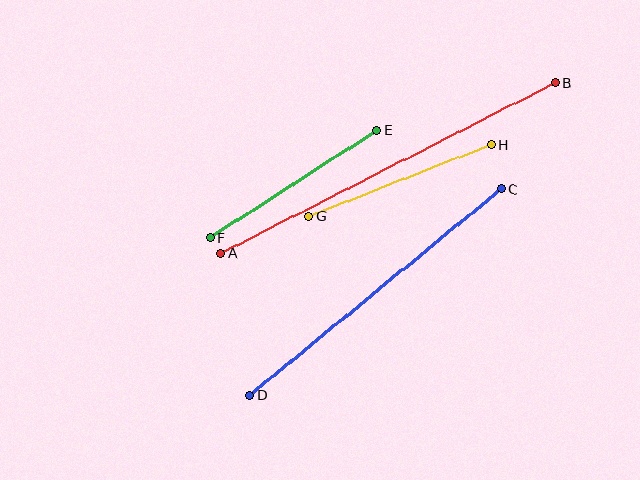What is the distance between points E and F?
The distance is approximately 198 pixels.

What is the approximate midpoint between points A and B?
The midpoint is at approximately (388, 168) pixels.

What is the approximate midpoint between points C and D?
The midpoint is at approximately (376, 292) pixels.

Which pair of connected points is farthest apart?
Points A and B are farthest apart.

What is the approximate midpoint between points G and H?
The midpoint is at approximately (400, 180) pixels.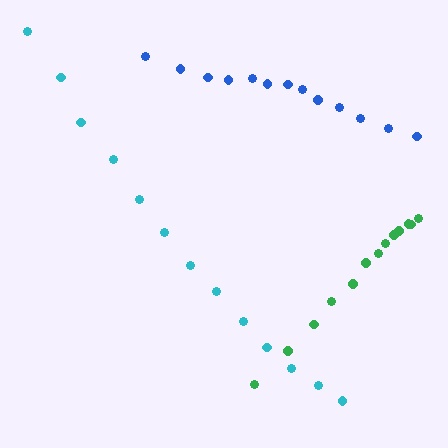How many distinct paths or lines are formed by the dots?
There are 3 distinct paths.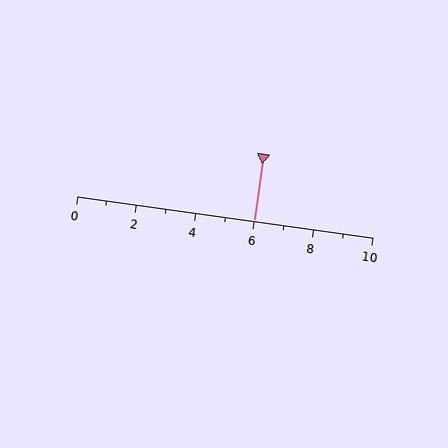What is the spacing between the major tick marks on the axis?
The major ticks are spaced 2 apart.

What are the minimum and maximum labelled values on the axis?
The axis runs from 0 to 10.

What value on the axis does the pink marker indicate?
The marker indicates approximately 6.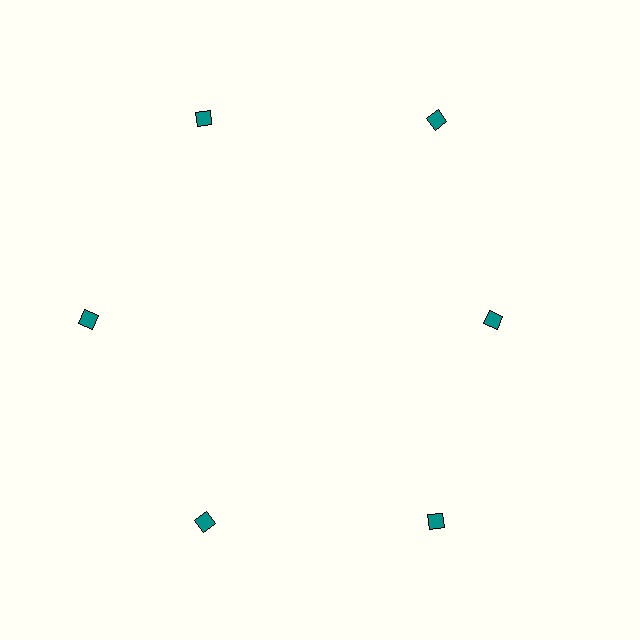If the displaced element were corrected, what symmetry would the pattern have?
It would have 6-fold rotational symmetry — the pattern would map onto itself every 60 degrees.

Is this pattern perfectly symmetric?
No. The 6 teal diamonds are arranged in a ring, but one element near the 3 o'clock position is pulled inward toward the center, breaking the 6-fold rotational symmetry.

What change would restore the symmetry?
The symmetry would be restored by moving it outward, back onto the ring so that all 6 diamonds sit at equal angles and equal distance from the center.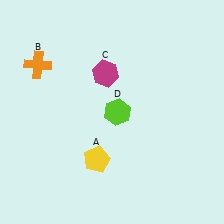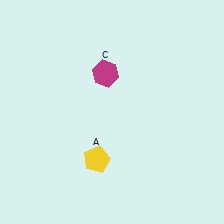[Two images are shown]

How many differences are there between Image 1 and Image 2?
There are 2 differences between the two images.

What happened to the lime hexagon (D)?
The lime hexagon (D) was removed in Image 2. It was in the bottom-right area of Image 1.